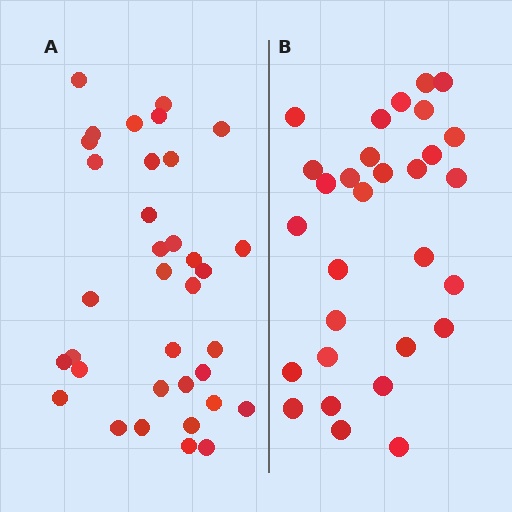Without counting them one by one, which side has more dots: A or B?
Region A (the left region) has more dots.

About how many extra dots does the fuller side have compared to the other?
Region A has about 5 more dots than region B.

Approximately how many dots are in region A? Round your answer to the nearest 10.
About 40 dots. (The exact count is 35, which rounds to 40.)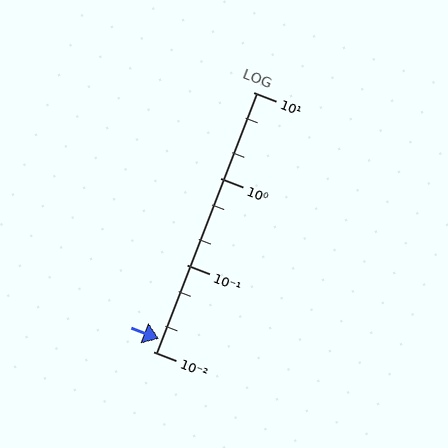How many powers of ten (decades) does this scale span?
The scale spans 3 decades, from 0.01 to 10.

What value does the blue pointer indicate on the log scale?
The pointer indicates approximately 0.014.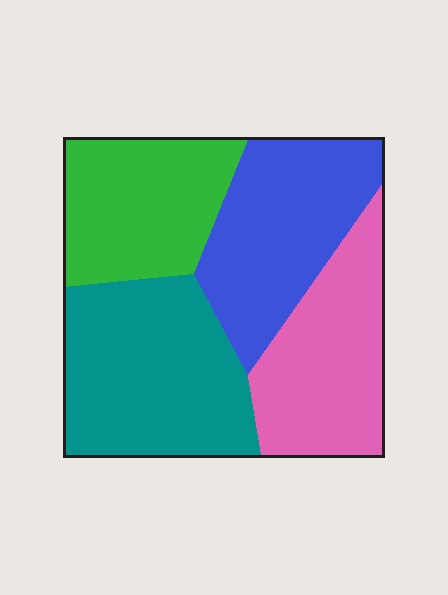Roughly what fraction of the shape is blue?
Blue covers around 25% of the shape.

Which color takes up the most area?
Teal, at roughly 30%.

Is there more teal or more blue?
Teal.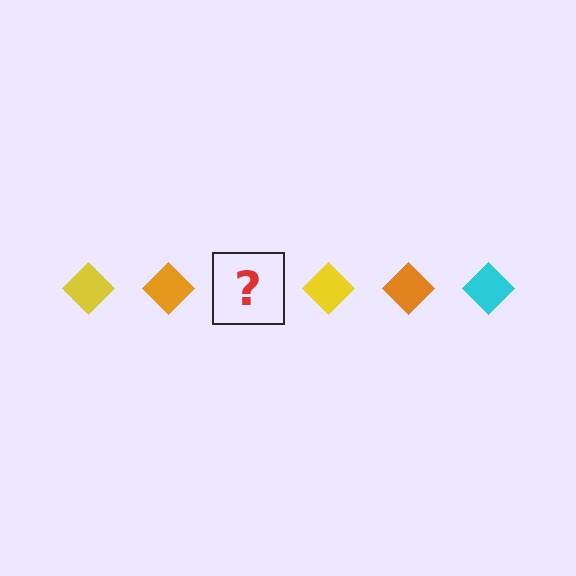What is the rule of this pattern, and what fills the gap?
The rule is that the pattern cycles through yellow, orange, cyan diamonds. The gap should be filled with a cyan diamond.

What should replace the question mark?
The question mark should be replaced with a cyan diamond.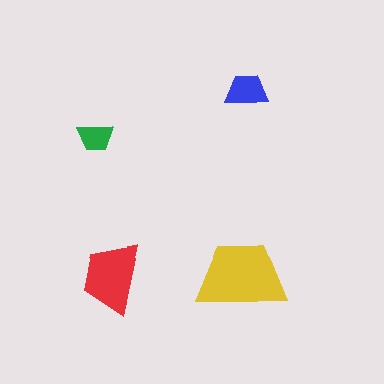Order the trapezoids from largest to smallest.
the yellow one, the red one, the blue one, the green one.